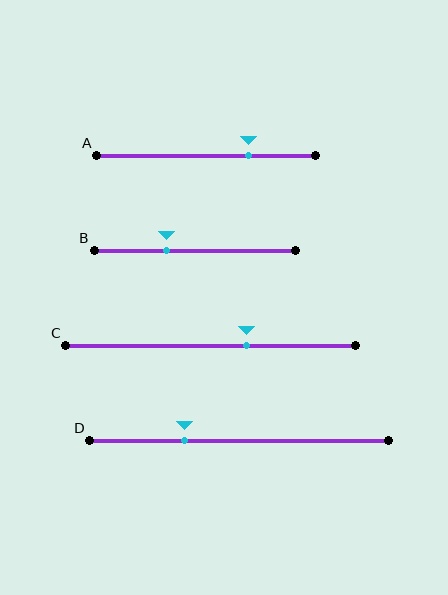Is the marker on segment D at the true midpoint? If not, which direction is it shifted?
No, the marker on segment D is shifted to the left by about 18% of the segment length.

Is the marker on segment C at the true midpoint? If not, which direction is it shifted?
No, the marker on segment C is shifted to the right by about 13% of the segment length.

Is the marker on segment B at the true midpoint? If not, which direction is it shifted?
No, the marker on segment B is shifted to the left by about 14% of the segment length.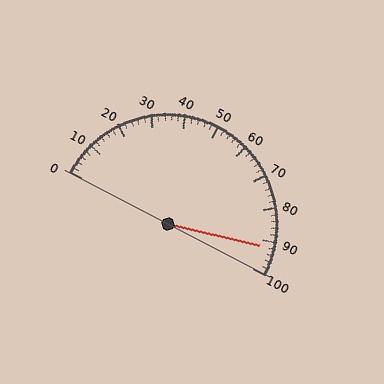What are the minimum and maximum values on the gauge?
The gauge ranges from 0 to 100.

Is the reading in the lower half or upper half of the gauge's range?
The reading is in the upper half of the range (0 to 100).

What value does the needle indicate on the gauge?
The needle indicates approximately 92.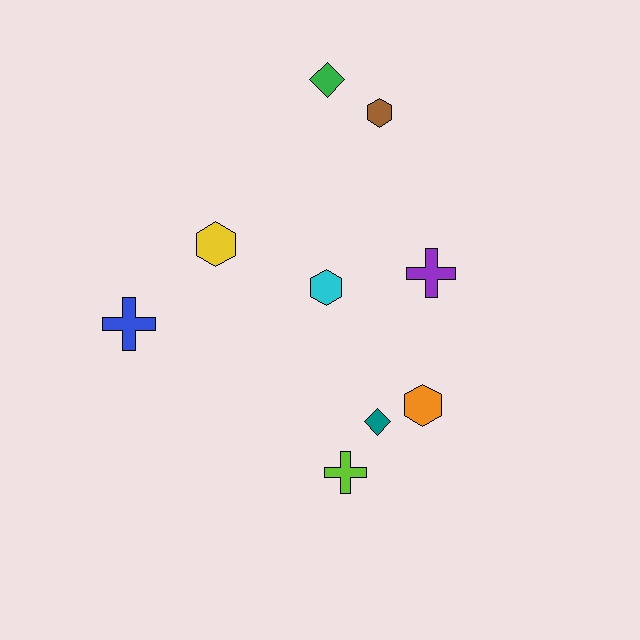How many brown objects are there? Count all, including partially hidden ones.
There is 1 brown object.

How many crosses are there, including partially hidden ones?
There are 3 crosses.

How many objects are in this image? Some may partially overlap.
There are 9 objects.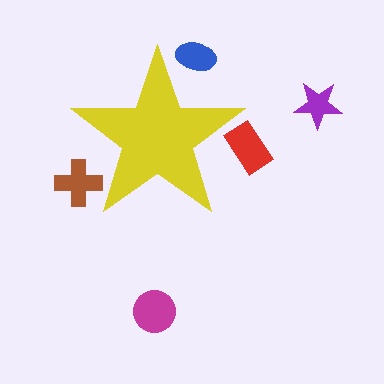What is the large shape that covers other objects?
A yellow star.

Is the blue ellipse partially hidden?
Yes, the blue ellipse is partially hidden behind the yellow star.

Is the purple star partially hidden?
No, the purple star is fully visible.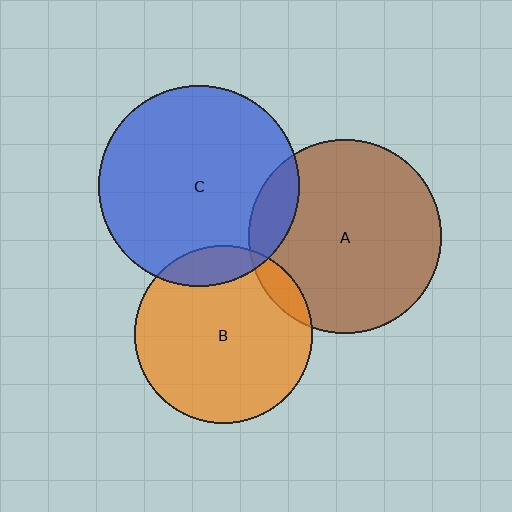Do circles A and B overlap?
Yes.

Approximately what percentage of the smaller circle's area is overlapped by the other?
Approximately 10%.